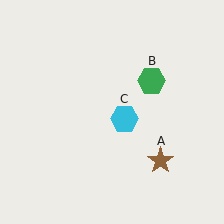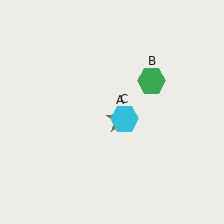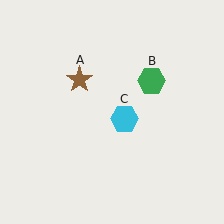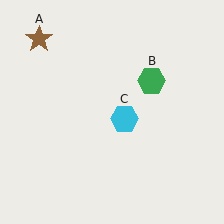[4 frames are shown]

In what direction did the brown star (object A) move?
The brown star (object A) moved up and to the left.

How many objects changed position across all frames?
1 object changed position: brown star (object A).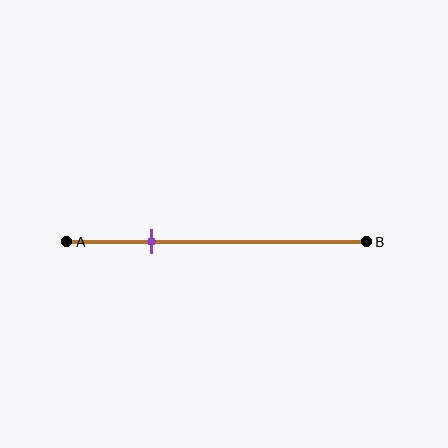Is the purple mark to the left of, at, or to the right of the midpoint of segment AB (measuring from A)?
The purple mark is to the left of the midpoint of segment AB.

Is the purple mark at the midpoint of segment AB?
No, the mark is at about 30% from A, not at the 50% midpoint.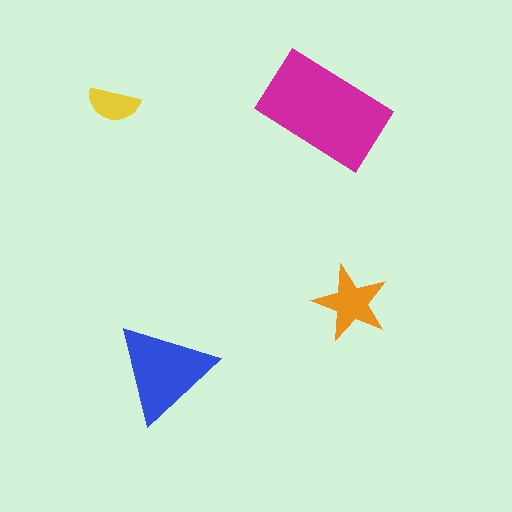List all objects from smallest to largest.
The yellow semicircle, the orange star, the blue triangle, the magenta rectangle.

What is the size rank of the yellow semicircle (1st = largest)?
4th.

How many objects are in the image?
There are 4 objects in the image.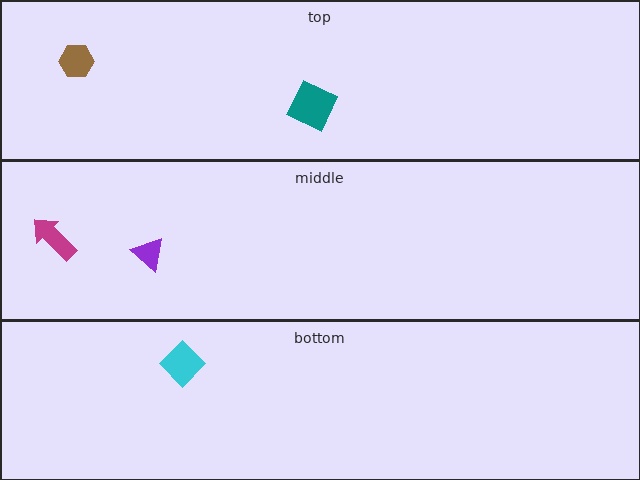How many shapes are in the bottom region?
1.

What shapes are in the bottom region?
The cyan diamond.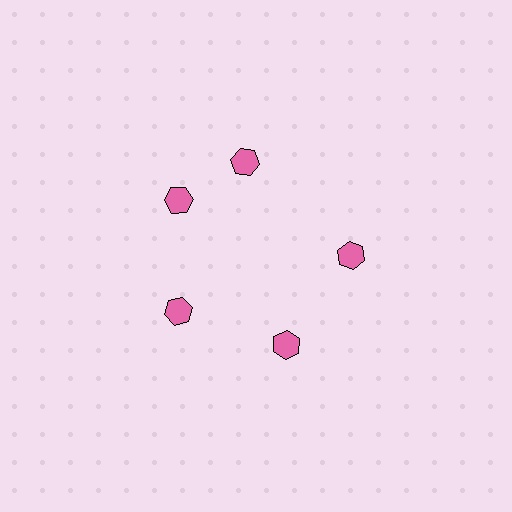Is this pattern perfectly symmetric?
No. The 5 pink hexagons are arranged in a ring, but one element near the 1 o'clock position is rotated out of alignment along the ring, breaking the 5-fold rotational symmetry.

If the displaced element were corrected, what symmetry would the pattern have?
It would have 5-fold rotational symmetry — the pattern would map onto itself every 72 degrees.